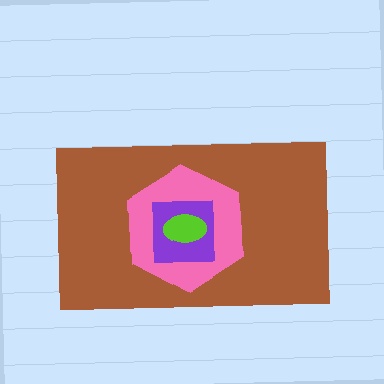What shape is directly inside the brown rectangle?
The pink hexagon.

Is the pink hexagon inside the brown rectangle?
Yes.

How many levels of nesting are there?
4.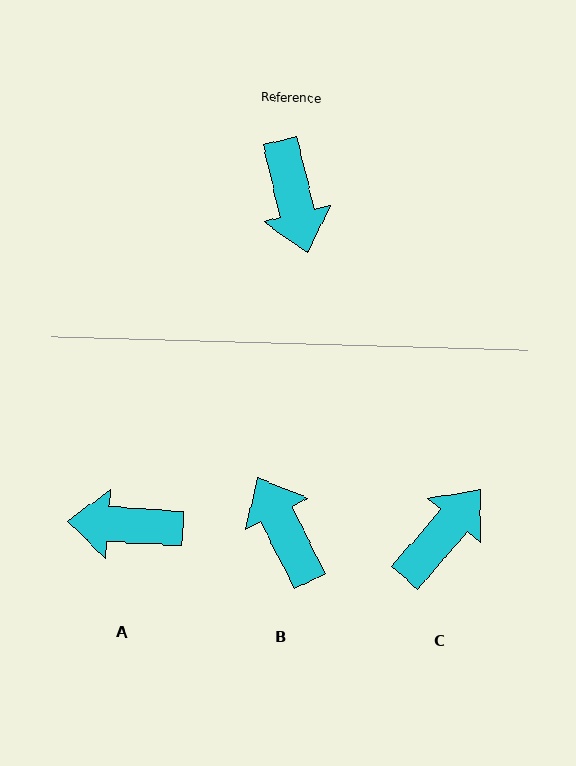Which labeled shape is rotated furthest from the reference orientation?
B, about 167 degrees away.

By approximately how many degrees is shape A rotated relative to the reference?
Approximately 107 degrees clockwise.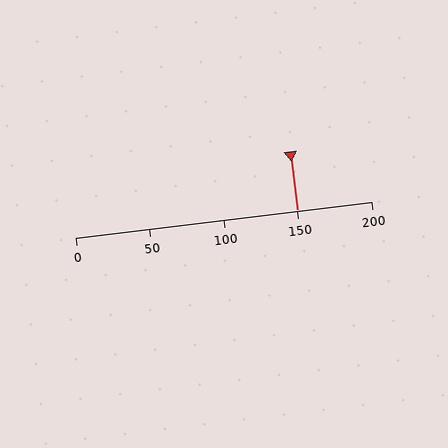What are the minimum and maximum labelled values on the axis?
The axis runs from 0 to 200.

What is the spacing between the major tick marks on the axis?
The major ticks are spaced 50 apart.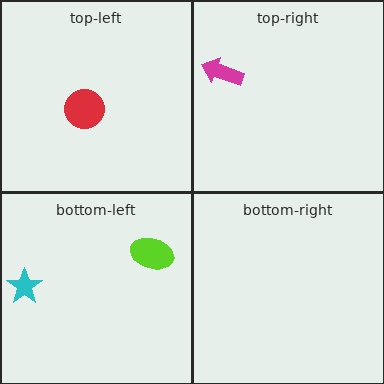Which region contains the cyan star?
The bottom-left region.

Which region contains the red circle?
The top-left region.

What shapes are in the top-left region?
The red circle.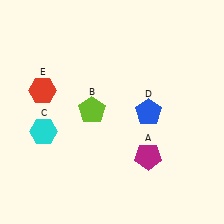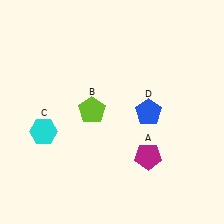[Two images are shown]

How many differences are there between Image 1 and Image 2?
There is 1 difference between the two images.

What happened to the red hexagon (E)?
The red hexagon (E) was removed in Image 2. It was in the top-left area of Image 1.